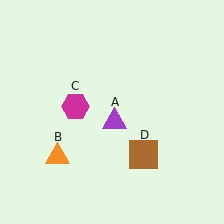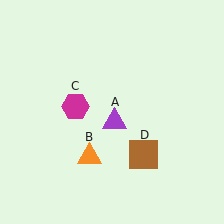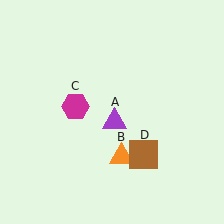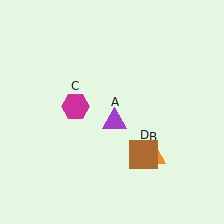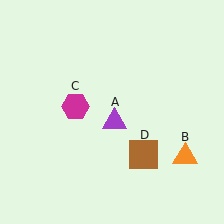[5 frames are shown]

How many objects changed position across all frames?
1 object changed position: orange triangle (object B).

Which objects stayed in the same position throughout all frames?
Purple triangle (object A) and magenta hexagon (object C) and brown square (object D) remained stationary.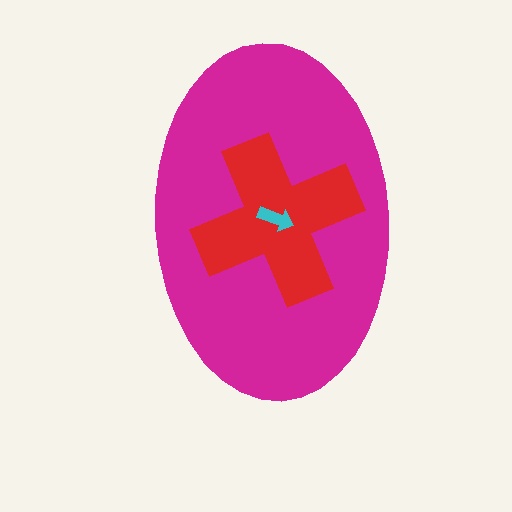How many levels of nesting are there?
3.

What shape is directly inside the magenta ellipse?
The red cross.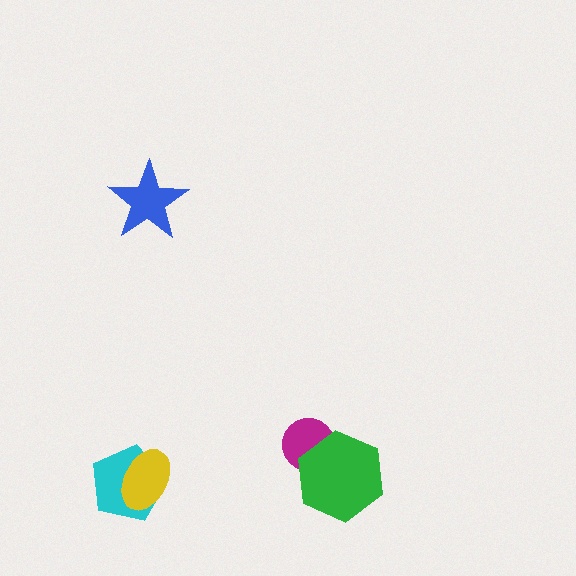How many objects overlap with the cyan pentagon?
1 object overlaps with the cyan pentagon.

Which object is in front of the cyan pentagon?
The yellow ellipse is in front of the cyan pentagon.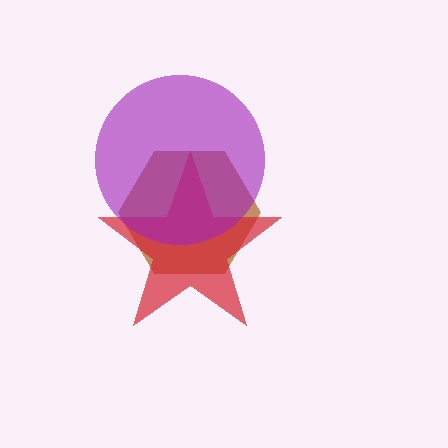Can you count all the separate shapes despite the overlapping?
Yes, there are 3 separate shapes.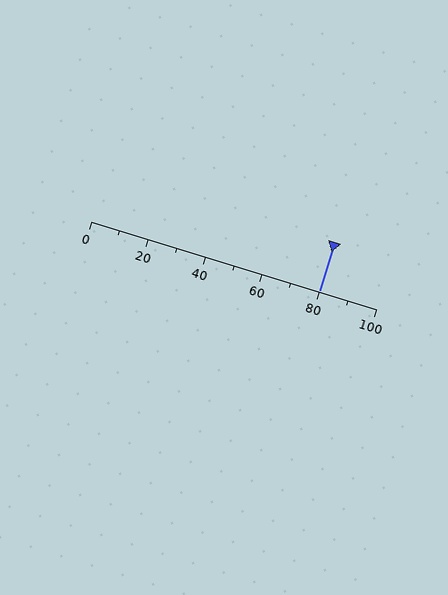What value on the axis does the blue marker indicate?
The marker indicates approximately 80.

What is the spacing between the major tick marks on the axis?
The major ticks are spaced 20 apart.